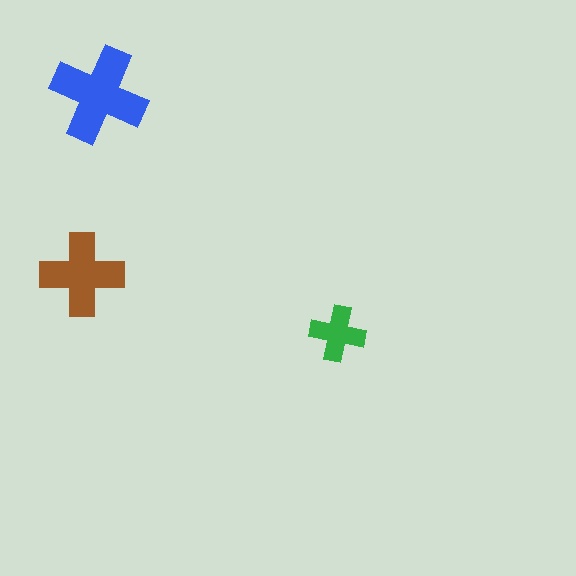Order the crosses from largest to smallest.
the blue one, the brown one, the green one.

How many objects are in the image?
There are 3 objects in the image.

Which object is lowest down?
The green cross is bottommost.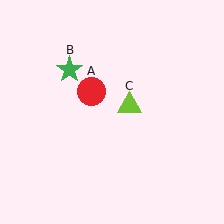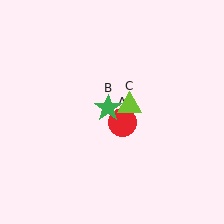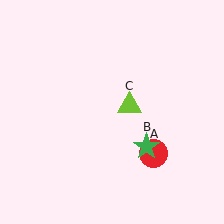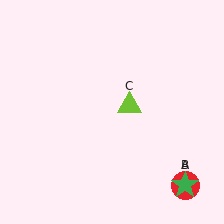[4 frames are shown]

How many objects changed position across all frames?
2 objects changed position: red circle (object A), green star (object B).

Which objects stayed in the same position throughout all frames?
Lime triangle (object C) remained stationary.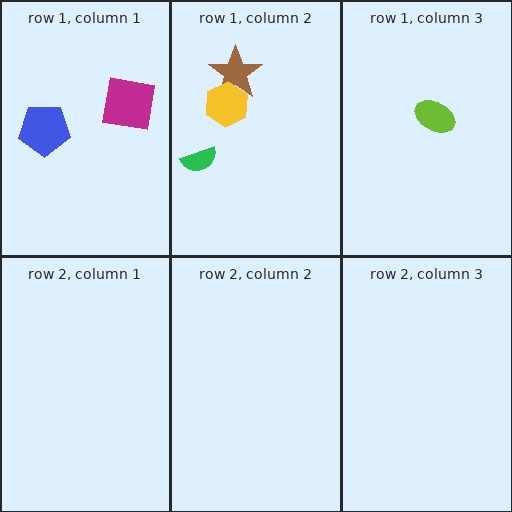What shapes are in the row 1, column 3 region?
The lime ellipse.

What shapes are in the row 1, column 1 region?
The magenta square, the blue pentagon.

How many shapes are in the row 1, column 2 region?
3.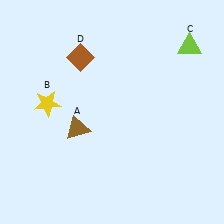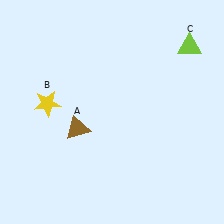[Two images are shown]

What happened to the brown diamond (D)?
The brown diamond (D) was removed in Image 2. It was in the top-left area of Image 1.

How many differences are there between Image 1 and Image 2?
There is 1 difference between the two images.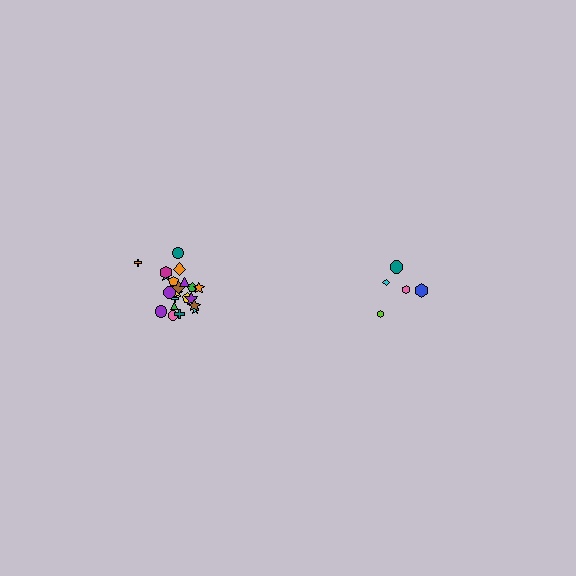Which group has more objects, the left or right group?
The left group.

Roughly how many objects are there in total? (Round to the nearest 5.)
Roughly 25 objects in total.